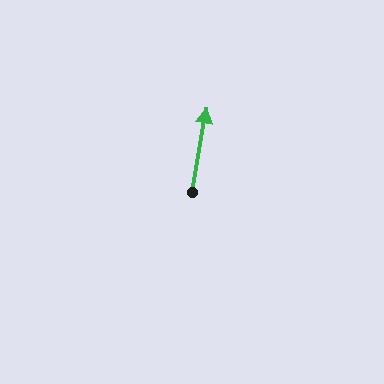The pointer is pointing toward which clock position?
Roughly 12 o'clock.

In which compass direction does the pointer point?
North.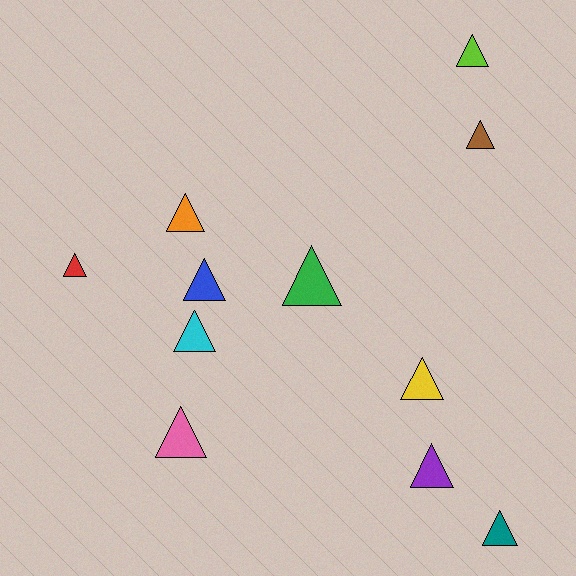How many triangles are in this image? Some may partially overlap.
There are 11 triangles.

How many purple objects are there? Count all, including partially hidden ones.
There is 1 purple object.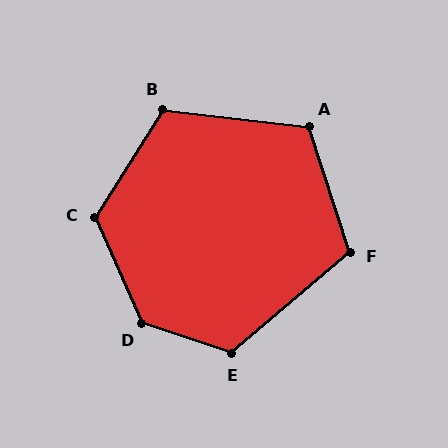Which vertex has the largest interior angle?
D, at approximately 132 degrees.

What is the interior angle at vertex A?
Approximately 115 degrees (obtuse).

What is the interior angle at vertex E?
Approximately 121 degrees (obtuse).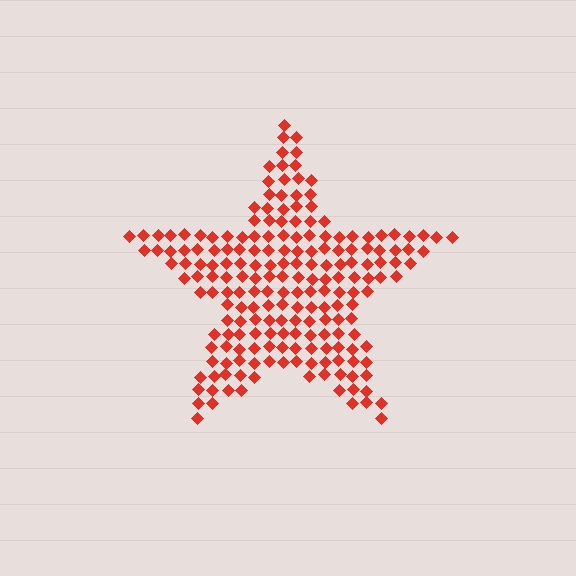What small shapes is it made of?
It is made of small diamonds.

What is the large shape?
The large shape is a star.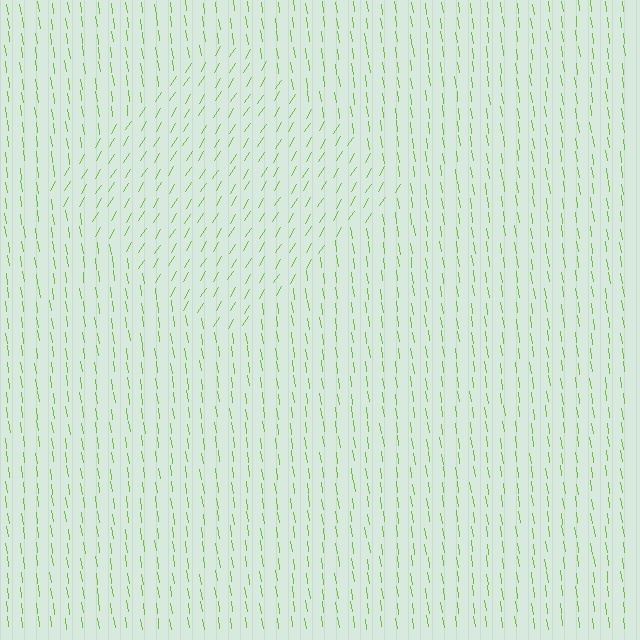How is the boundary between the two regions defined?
The boundary is defined purely by a change in line orientation (approximately 39 degrees difference). All lines are the same color and thickness.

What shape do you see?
I see a diamond.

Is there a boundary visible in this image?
Yes, there is a texture boundary formed by a change in line orientation.